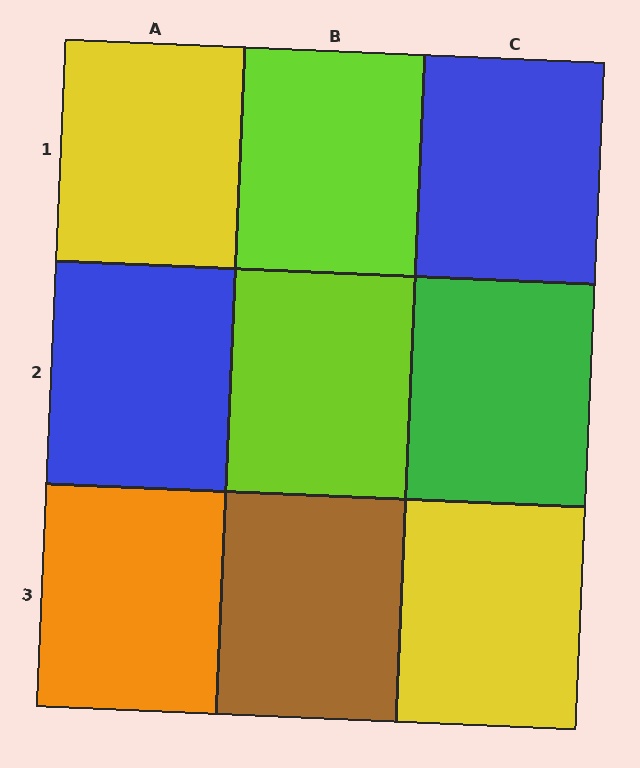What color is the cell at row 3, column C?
Yellow.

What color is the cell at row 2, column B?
Lime.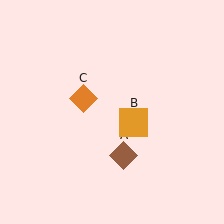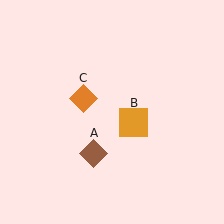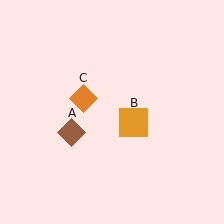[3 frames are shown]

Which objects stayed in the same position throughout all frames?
Orange square (object B) and orange diamond (object C) remained stationary.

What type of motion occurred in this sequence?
The brown diamond (object A) rotated clockwise around the center of the scene.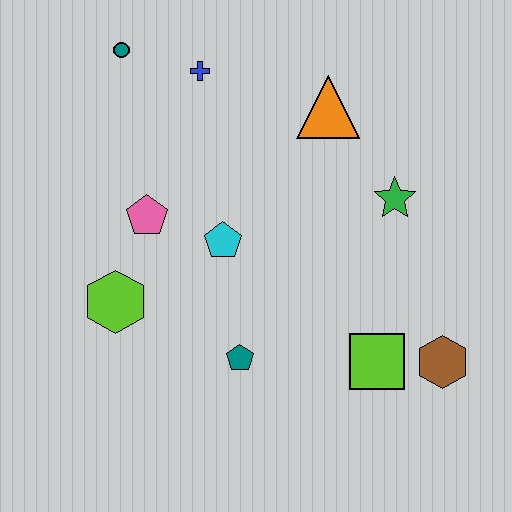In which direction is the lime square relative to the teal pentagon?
The lime square is to the right of the teal pentagon.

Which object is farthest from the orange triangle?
The lime hexagon is farthest from the orange triangle.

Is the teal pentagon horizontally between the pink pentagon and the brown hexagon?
Yes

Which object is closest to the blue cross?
The teal circle is closest to the blue cross.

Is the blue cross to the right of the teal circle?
Yes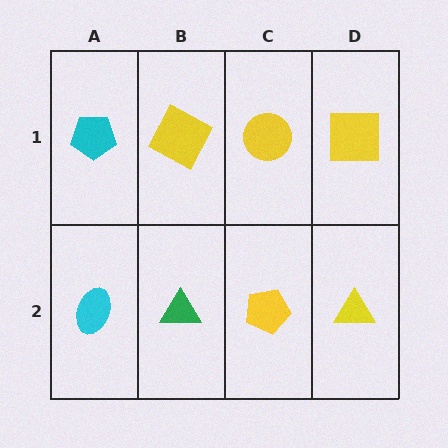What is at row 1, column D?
A yellow square.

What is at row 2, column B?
A green triangle.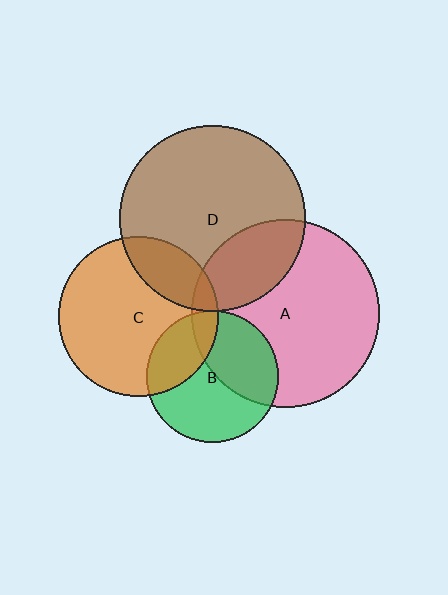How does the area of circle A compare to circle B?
Approximately 2.0 times.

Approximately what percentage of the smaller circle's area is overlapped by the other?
Approximately 30%.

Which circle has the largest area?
Circle A (pink).